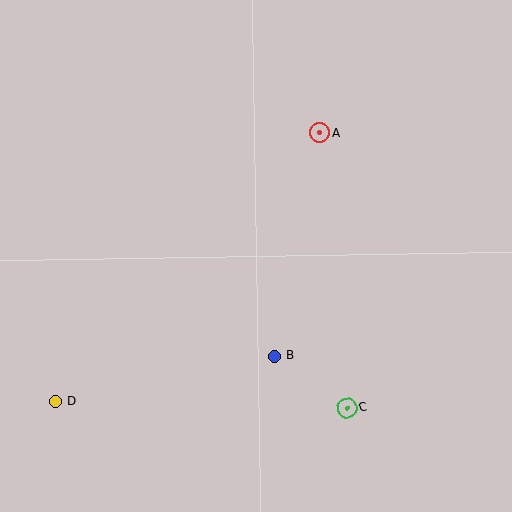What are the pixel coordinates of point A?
Point A is at (320, 133).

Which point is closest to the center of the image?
Point B at (274, 356) is closest to the center.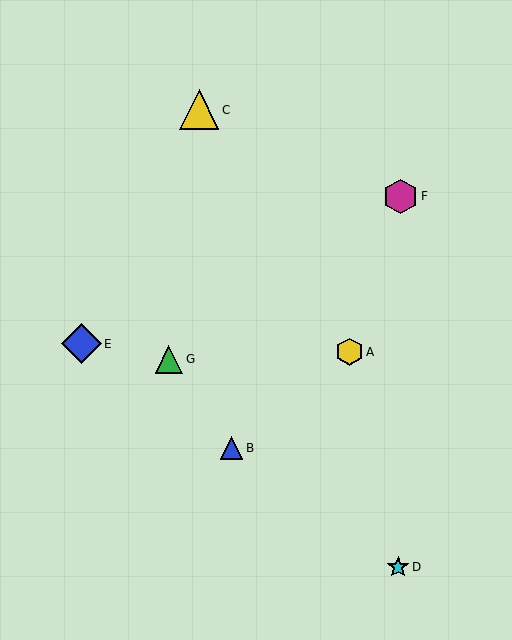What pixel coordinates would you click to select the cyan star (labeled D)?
Click at (398, 567) to select the cyan star D.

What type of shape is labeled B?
Shape B is a blue triangle.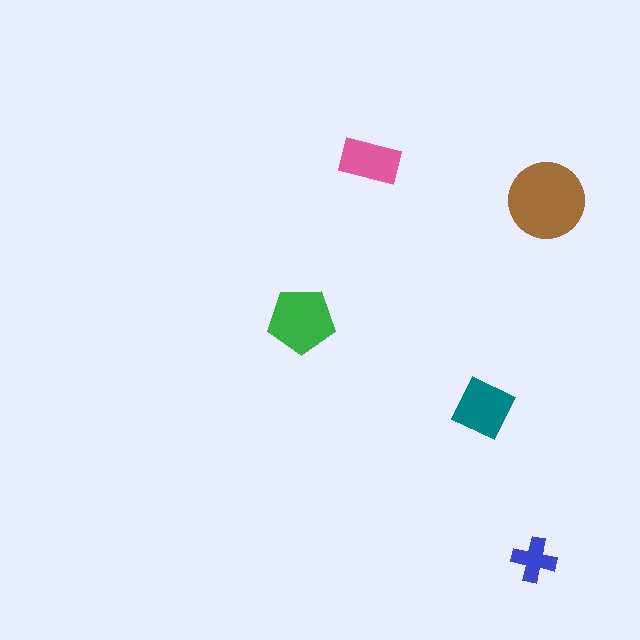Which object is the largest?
The brown circle.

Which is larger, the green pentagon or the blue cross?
The green pentagon.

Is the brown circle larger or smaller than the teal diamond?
Larger.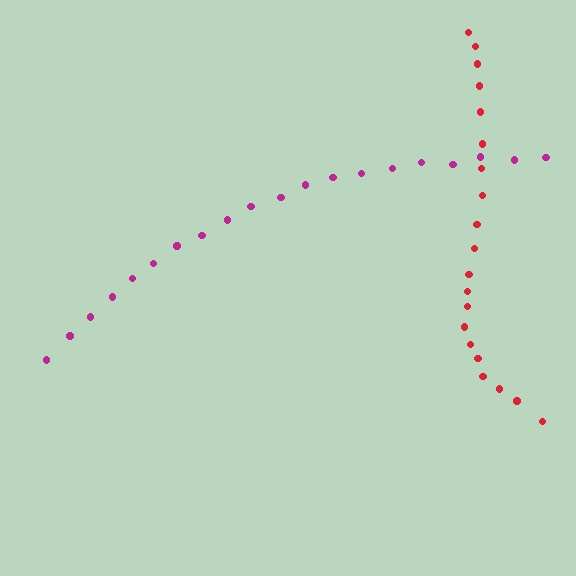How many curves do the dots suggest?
There are 2 distinct paths.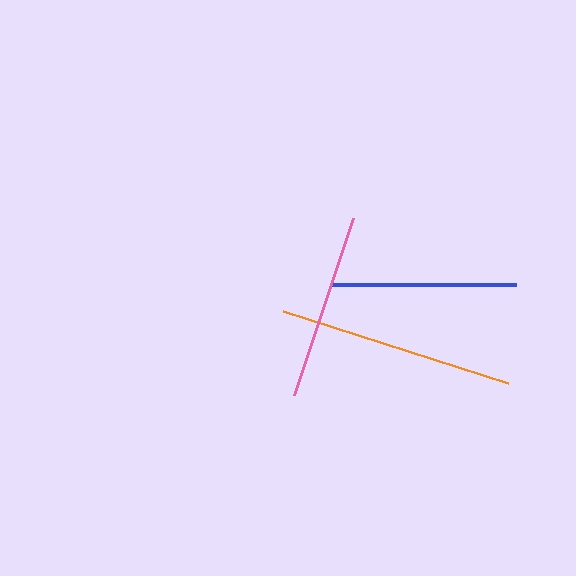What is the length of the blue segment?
The blue segment is approximately 185 pixels long.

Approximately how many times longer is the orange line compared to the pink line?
The orange line is approximately 1.3 times the length of the pink line.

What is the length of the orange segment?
The orange segment is approximately 237 pixels long.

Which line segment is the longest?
The orange line is the longest at approximately 237 pixels.